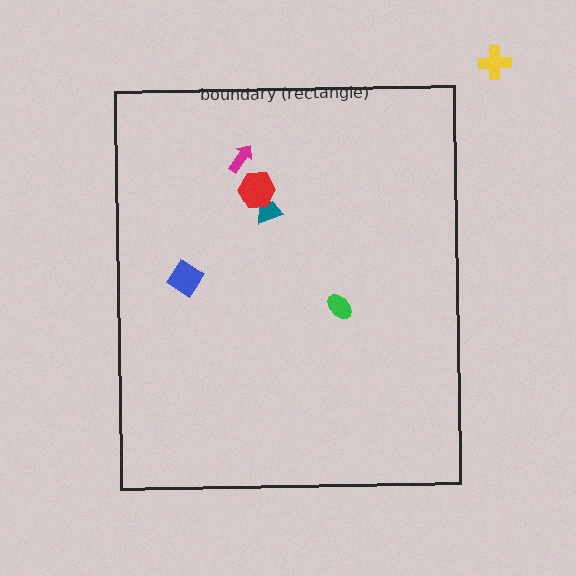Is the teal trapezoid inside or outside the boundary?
Inside.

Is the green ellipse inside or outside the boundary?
Inside.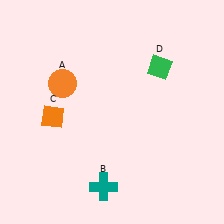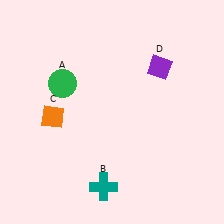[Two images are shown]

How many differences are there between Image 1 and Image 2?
There are 2 differences between the two images.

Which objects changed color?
A changed from orange to green. D changed from green to purple.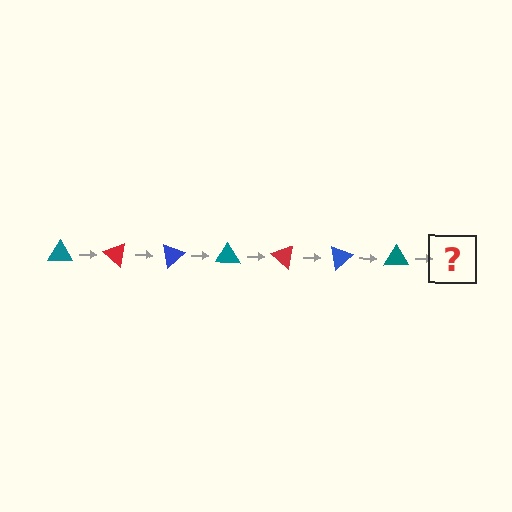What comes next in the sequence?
The next element should be a red triangle, rotated 280 degrees from the start.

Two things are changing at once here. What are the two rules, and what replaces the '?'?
The two rules are that it rotates 40 degrees each step and the color cycles through teal, red, and blue. The '?' should be a red triangle, rotated 280 degrees from the start.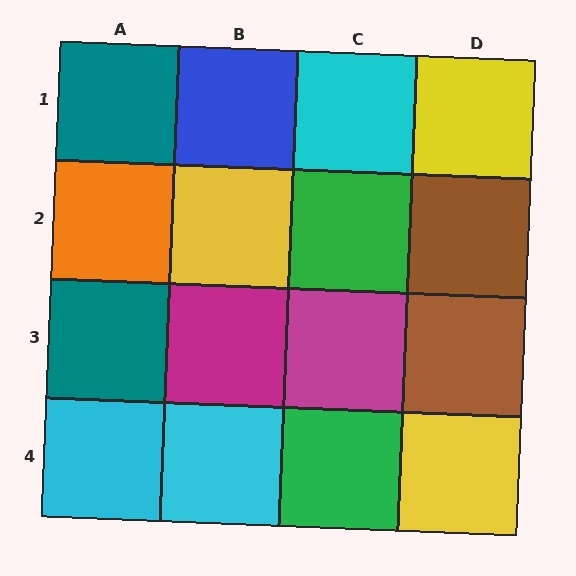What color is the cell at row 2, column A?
Orange.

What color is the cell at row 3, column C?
Magenta.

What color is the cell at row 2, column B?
Yellow.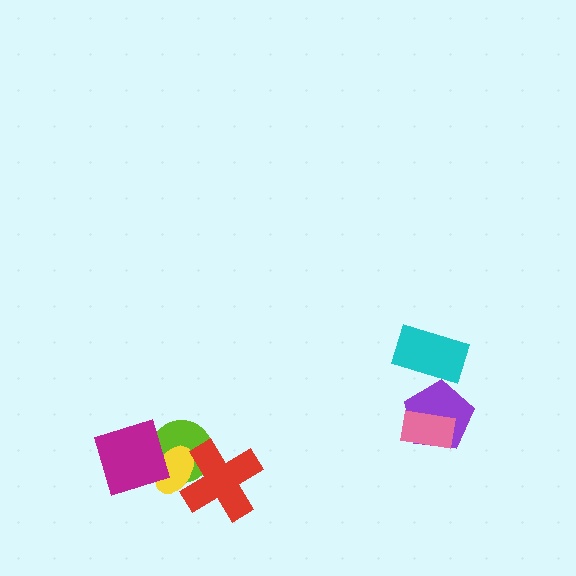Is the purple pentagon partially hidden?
Yes, it is partially covered by another shape.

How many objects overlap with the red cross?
2 objects overlap with the red cross.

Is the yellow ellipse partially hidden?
Yes, it is partially covered by another shape.